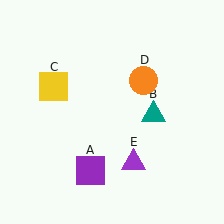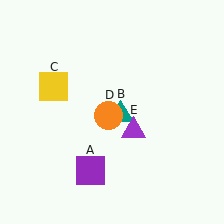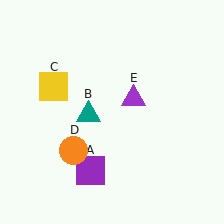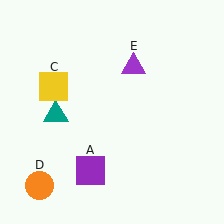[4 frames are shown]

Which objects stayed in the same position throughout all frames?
Purple square (object A) and yellow square (object C) remained stationary.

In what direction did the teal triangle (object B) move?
The teal triangle (object B) moved left.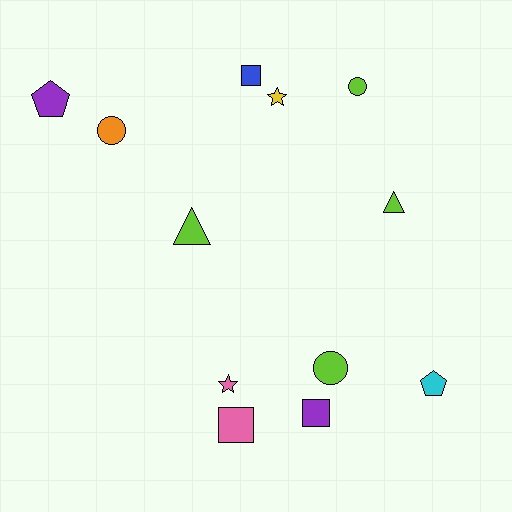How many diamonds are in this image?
There are no diamonds.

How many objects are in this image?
There are 12 objects.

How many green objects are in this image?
There are no green objects.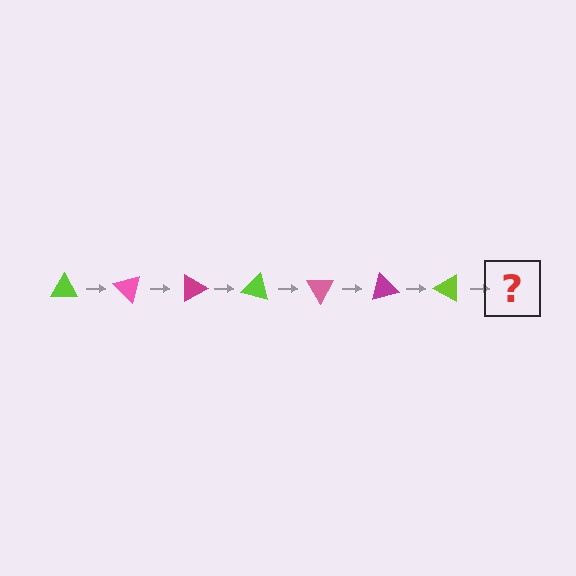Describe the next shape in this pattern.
It should be a pink triangle, rotated 315 degrees from the start.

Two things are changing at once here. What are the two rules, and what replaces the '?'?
The two rules are that it rotates 45 degrees each step and the color cycles through lime, pink, and magenta. The '?' should be a pink triangle, rotated 315 degrees from the start.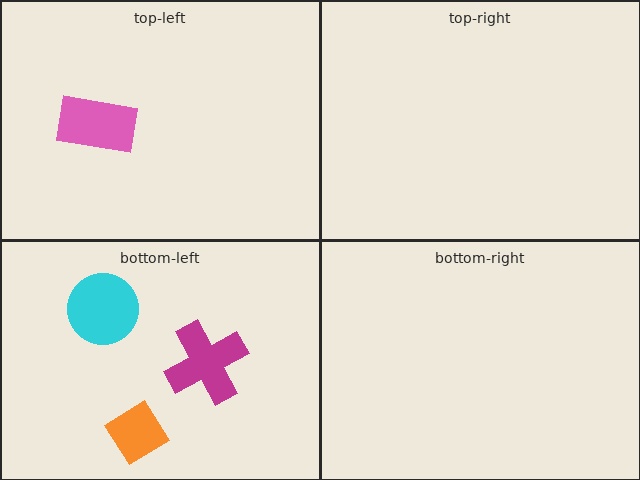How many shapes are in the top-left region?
1.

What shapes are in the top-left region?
The pink rectangle.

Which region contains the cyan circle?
The bottom-left region.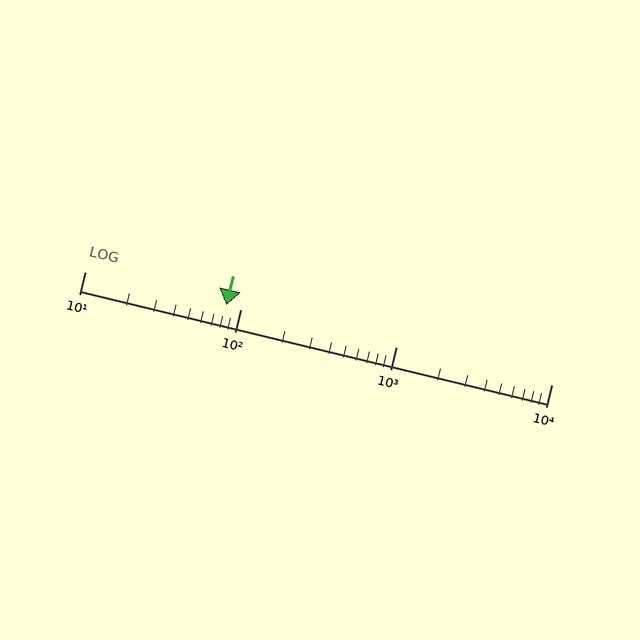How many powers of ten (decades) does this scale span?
The scale spans 3 decades, from 10 to 10000.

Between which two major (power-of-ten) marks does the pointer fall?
The pointer is between 10 and 100.